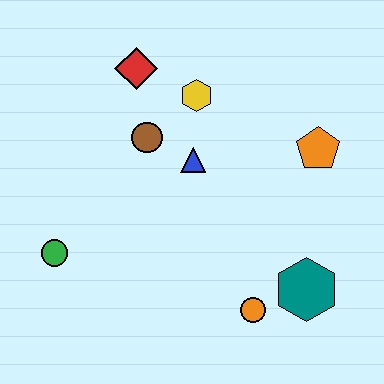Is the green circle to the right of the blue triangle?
No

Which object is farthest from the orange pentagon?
The green circle is farthest from the orange pentagon.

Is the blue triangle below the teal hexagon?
No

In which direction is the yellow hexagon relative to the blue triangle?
The yellow hexagon is above the blue triangle.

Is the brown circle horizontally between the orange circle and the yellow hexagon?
No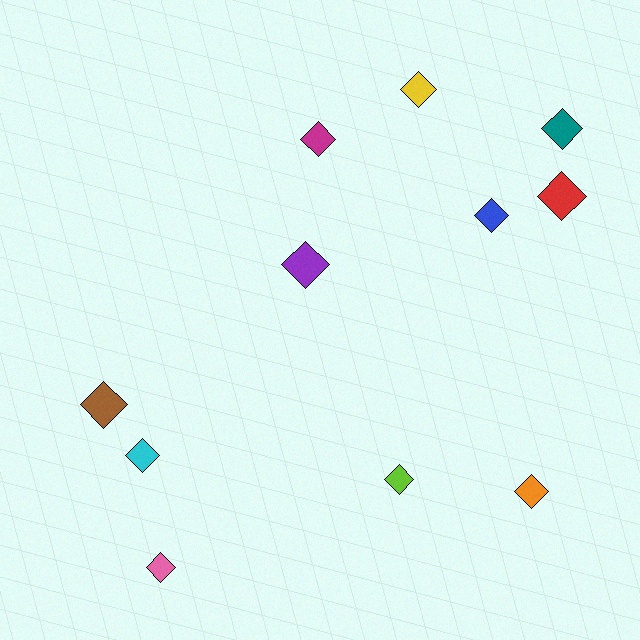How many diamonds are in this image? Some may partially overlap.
There are 11 diamonds.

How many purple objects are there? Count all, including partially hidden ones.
There is 1 purple object.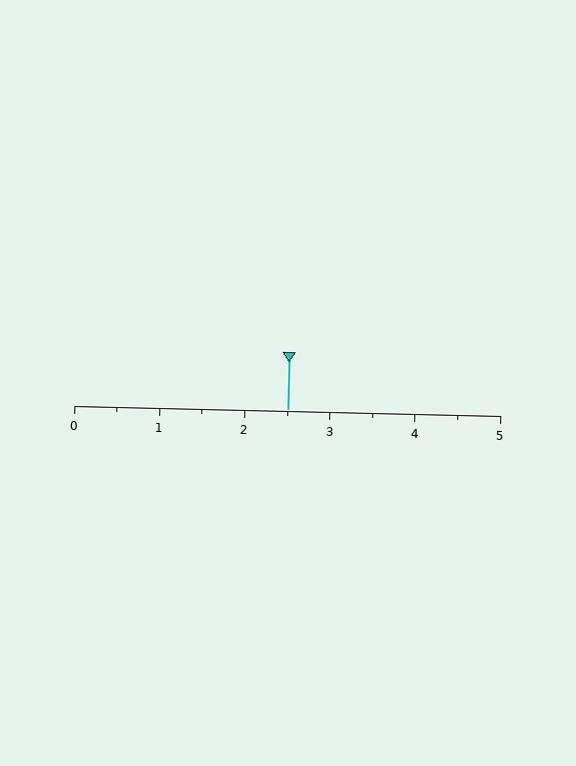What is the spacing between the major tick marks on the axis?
The major ticks are spaced 1 apart.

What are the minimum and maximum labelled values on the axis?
The axis runs from 0 to 5.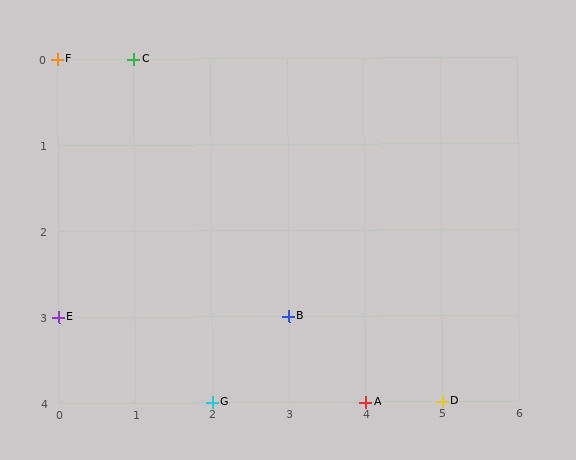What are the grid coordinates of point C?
Point C is at grid coordinates (1, 0).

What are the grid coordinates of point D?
Point D is at grid coordinates (5, 4).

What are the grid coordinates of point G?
Point G is at grid coordinates (2, 4).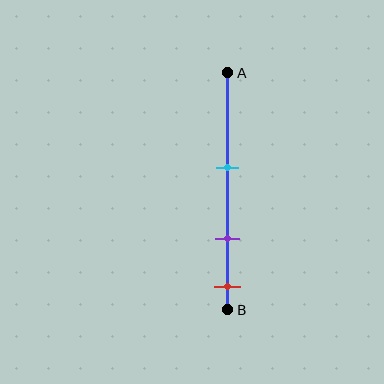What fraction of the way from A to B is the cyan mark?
The cyan mark is approximately 40% (0.4) of the way from A to B.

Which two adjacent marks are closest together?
The purple and red marks are the closest adjacent pair.